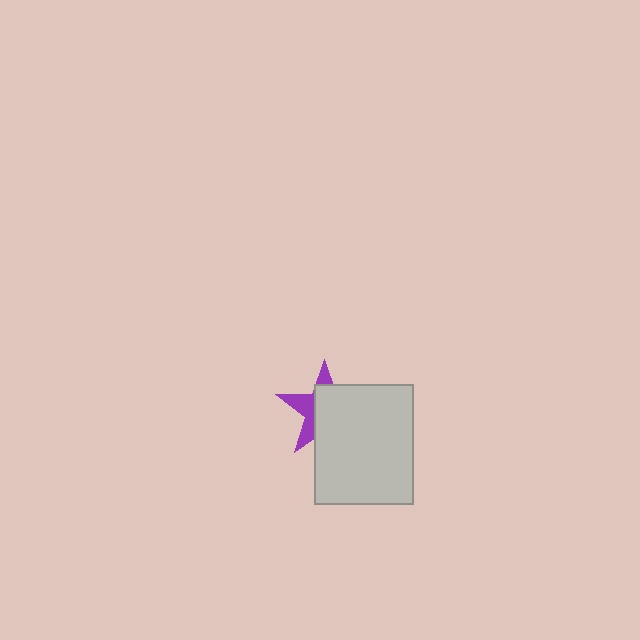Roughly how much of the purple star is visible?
A small part of it is visible (roughly 36%).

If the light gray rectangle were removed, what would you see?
You would see the complete purple star.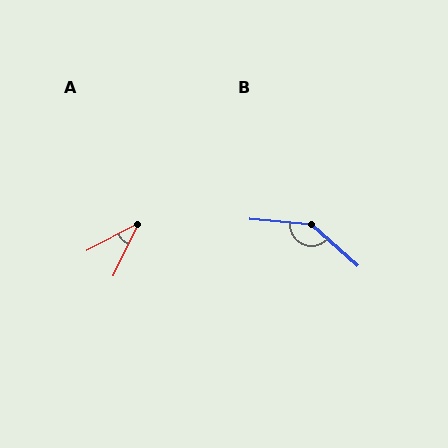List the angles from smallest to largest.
A (37°), B (143°).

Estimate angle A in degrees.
Approximately 37 degrees.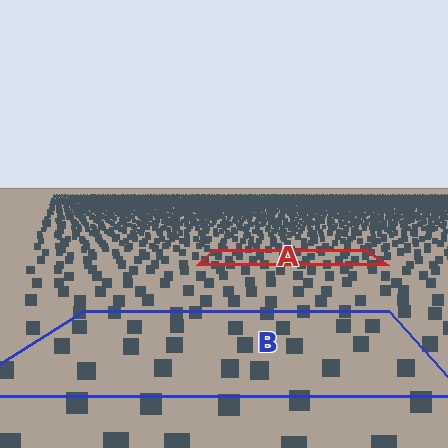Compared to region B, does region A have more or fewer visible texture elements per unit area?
Region A has more texture elements per unit area — they are packed more densely because it is farther away.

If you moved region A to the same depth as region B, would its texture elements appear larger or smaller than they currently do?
They would appear larger. At a closer depth, the same texture elements are projected at a bigger on-screen size.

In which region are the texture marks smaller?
The texture marks are smaller in region A, because it is farther away.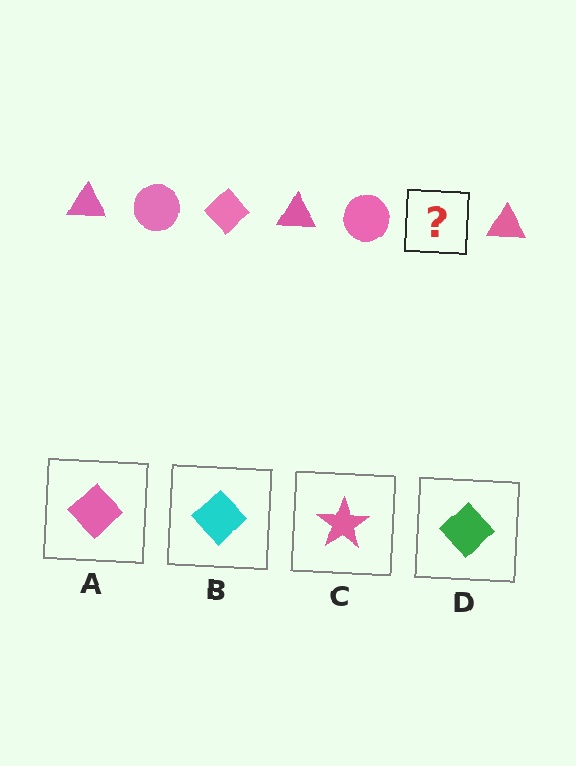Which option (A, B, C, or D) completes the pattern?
A.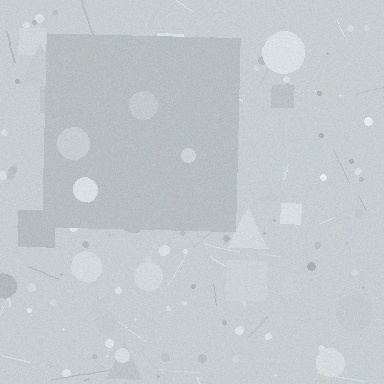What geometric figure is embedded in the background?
A square is embedded in the background.